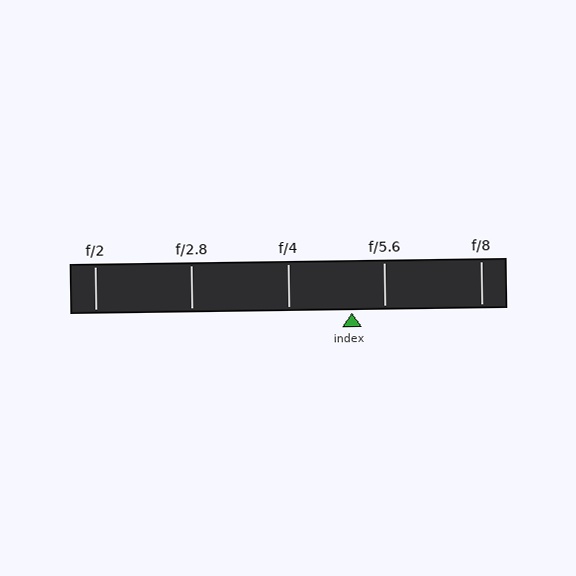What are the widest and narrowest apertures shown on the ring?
The widest aperture shown is f/2 and the narrowest is f/8.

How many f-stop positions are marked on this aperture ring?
There are 5 f-stop positions marked.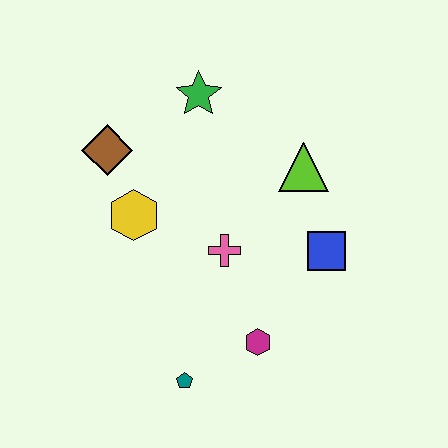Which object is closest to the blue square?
The lime triangle is closest to the blue square.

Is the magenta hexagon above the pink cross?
No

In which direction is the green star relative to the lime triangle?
The green star is to the left of the lime triangle.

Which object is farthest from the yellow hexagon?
The blue square is farthest from the yellow hexagon.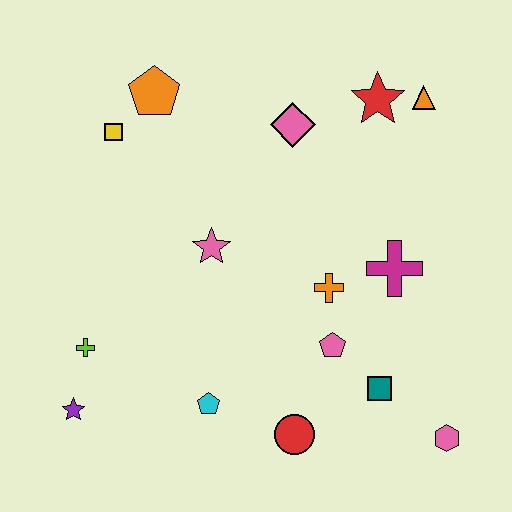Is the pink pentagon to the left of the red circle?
No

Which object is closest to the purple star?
The lime cross is closest to the purple star.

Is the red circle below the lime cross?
Yes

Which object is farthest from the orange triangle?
The purple star is farthest from the orange triangle.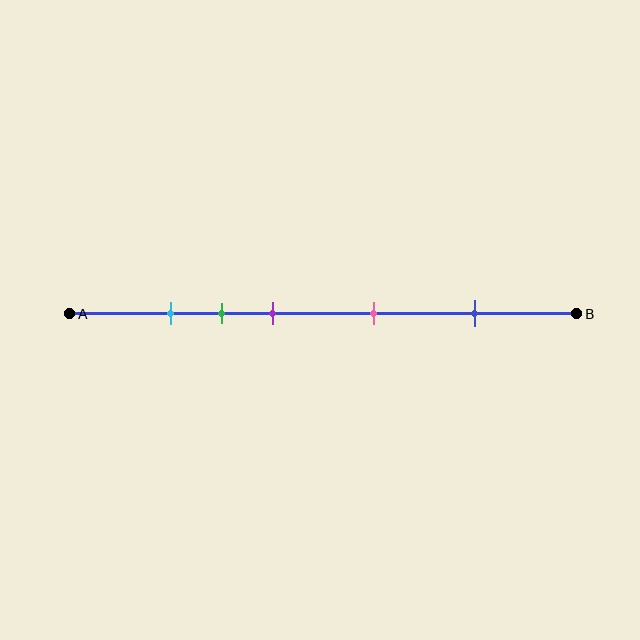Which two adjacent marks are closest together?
The cyan and green marks are the closest adjacent pair.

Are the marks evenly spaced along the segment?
No, the marks are not evenly spaced.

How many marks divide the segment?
There are 5 marks dividing the segment.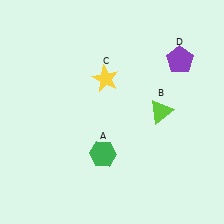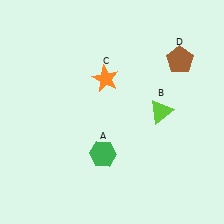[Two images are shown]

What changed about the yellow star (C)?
In Image 1, C is yellow. In Image 2, it changed to orange.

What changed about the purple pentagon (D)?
In Image 1, D is purple. In Image 2, it changed to brown.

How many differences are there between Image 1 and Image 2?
There are 2 differences between the two images.